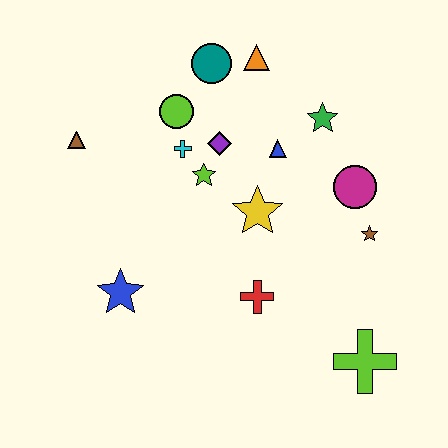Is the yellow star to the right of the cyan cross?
Yes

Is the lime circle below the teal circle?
Yes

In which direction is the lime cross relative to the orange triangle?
The lime cross is below the orange triangle.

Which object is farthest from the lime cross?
The brown triangle is farthest from the lime cross.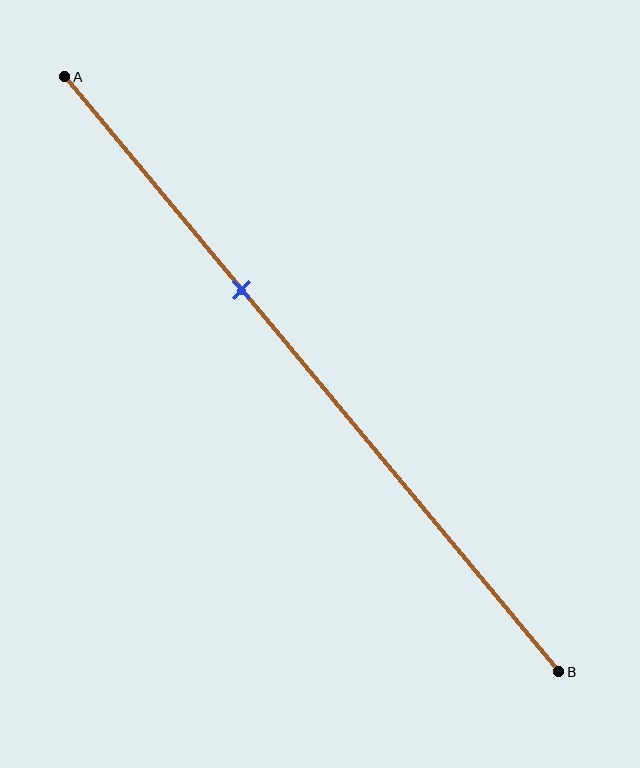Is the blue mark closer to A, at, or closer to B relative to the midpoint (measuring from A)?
The blue mark is closer to point A than the midpoint of segment AB.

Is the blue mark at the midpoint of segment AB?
No, the mark is at about 35% from A, not at the 50% midpoint.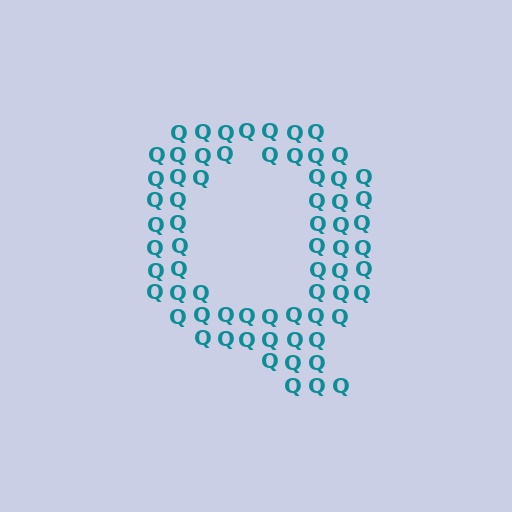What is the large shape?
The large shape is the letter Q.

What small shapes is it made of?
It is made of small letter Q's.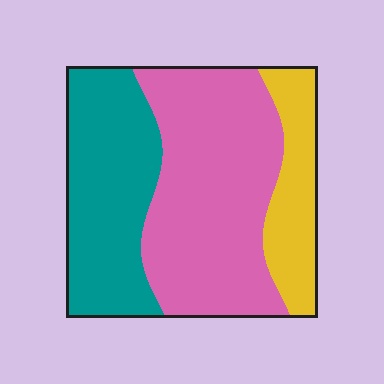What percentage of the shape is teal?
Teal takes up about one third (1/3) of the shape.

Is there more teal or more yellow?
Teal.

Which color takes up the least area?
Yellow, at roughly 20%.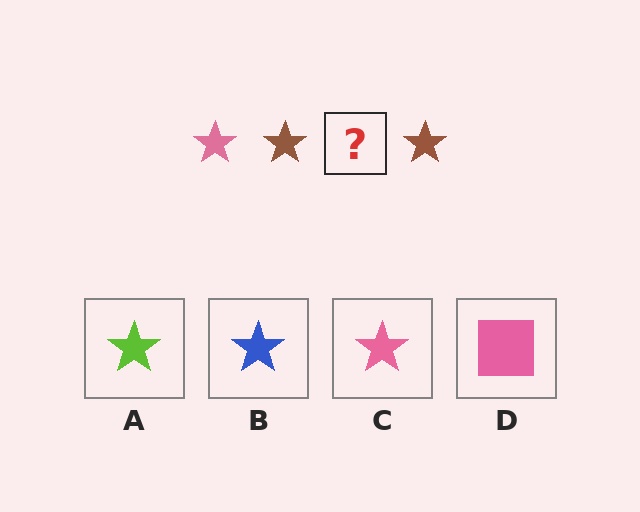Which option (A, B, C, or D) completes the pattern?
C.